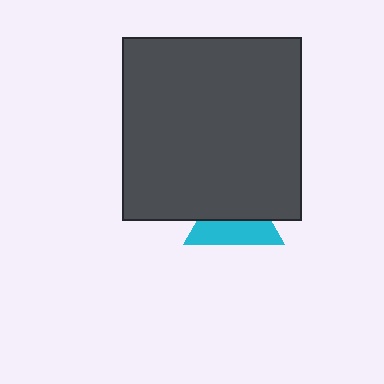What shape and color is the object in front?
The object in front is a dark gray rectangle.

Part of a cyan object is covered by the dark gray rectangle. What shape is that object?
It is a triangle.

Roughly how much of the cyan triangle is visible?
About half of it is visible (roughly 46%).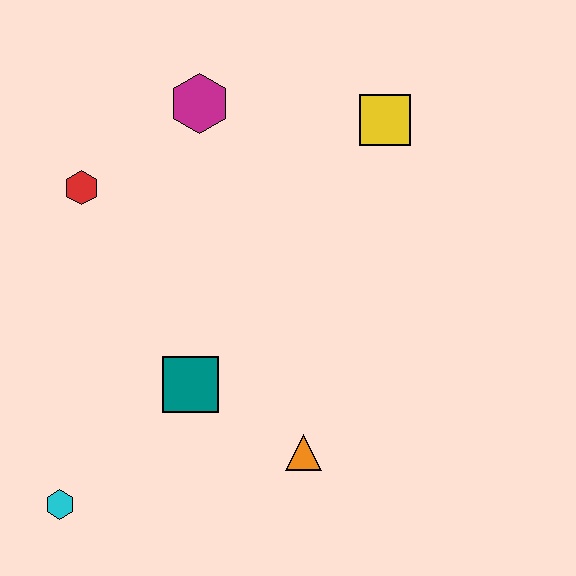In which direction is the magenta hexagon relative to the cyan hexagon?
The magenta hexagon is above the cyan hexagon.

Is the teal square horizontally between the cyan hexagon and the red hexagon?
No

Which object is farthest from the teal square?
The yellow square is farthest from the teal square.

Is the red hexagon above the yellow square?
No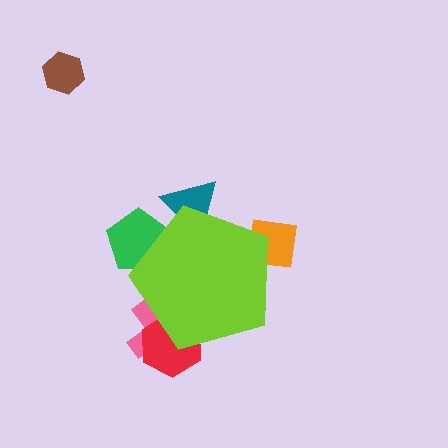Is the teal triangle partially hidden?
Yes, the teal triangle is partially hidden behind the lime pentagon.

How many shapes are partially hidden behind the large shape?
5 shapes are partially hidden.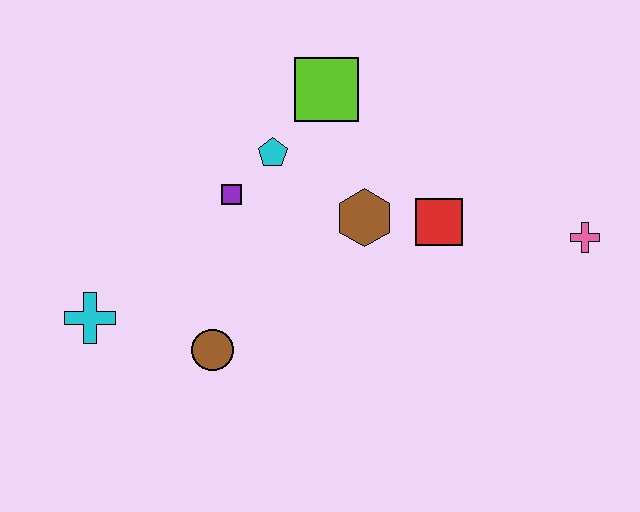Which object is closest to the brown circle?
The cyan cross is closest to the brown circle.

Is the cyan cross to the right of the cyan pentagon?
No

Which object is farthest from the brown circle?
The pink cross is farthest from the brown circle.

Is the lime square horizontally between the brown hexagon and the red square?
No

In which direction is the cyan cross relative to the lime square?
The cyan cross is to the left of the lime square.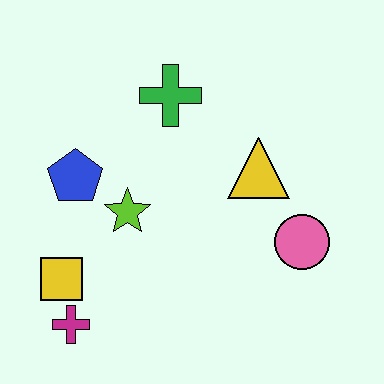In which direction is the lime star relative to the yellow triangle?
The lime star is to the left of the yellow triangle.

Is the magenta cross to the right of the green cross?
No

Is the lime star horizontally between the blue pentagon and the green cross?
Yes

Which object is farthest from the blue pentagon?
The pink circle is farthest from the blue pentagon.